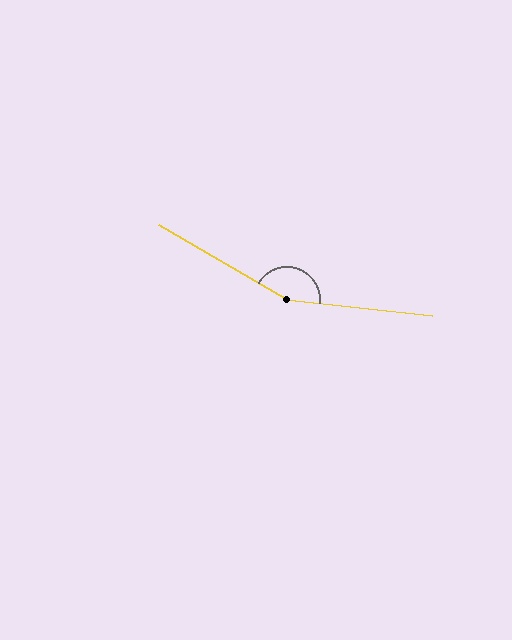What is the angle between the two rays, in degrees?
Approximately 156 degrees.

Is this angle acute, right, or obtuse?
It is obtuse.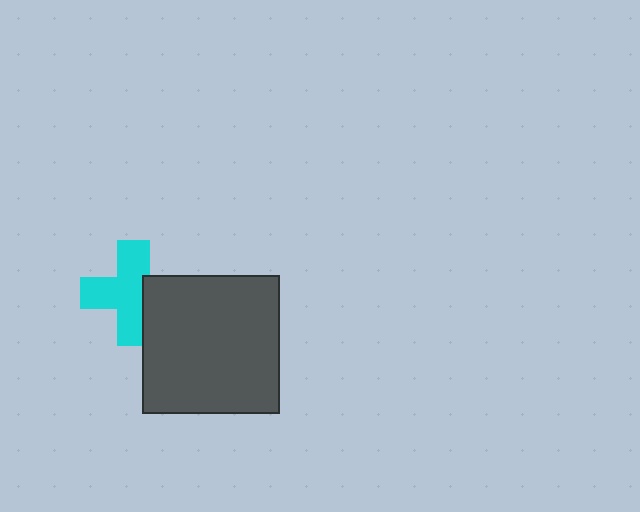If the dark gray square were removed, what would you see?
You would see the complete cyan cross.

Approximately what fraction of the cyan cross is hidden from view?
Roughly 30% of the cyan cross is hidden behind the dark gray square.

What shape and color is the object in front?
The object in front is a dark gray square.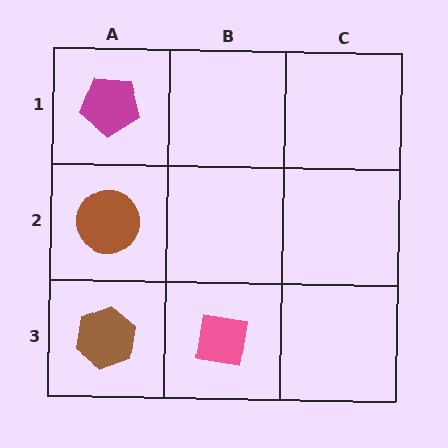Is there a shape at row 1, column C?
No, that cell is empty.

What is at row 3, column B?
A pink square.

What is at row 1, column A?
A magenta pentagon.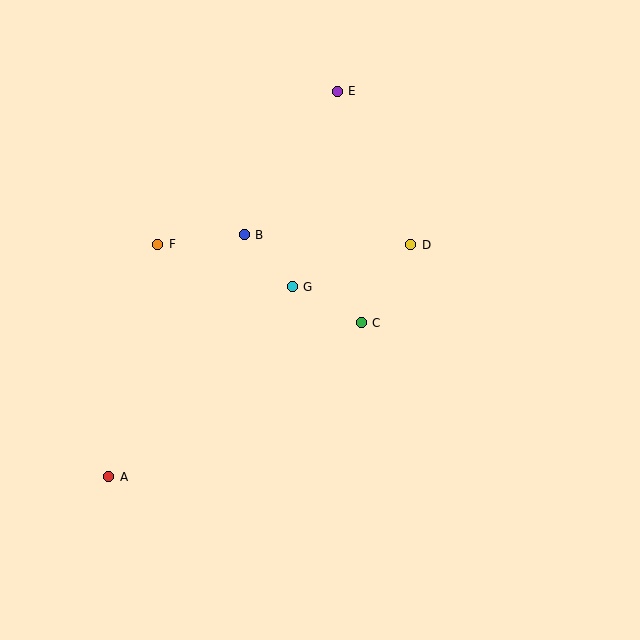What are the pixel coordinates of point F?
Point F is at (158, 244).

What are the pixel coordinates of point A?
Point A is at (109, 477).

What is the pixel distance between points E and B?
The distance between E and B is 171 pixels.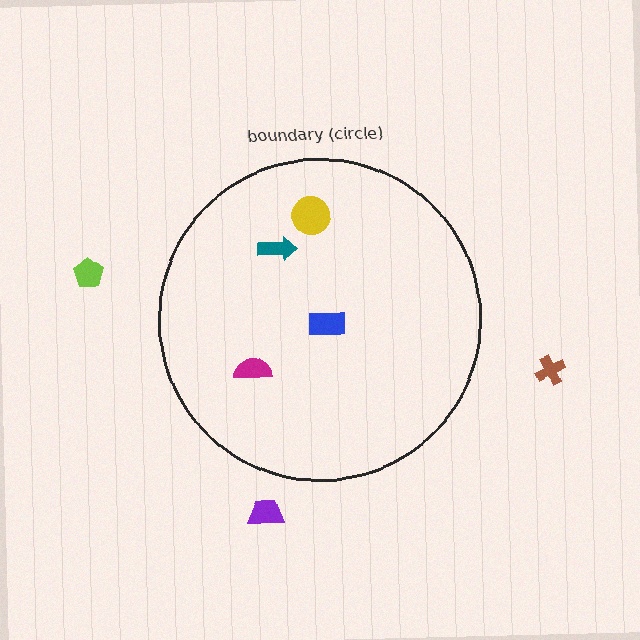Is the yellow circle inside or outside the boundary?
Inside.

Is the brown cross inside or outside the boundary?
Outside.